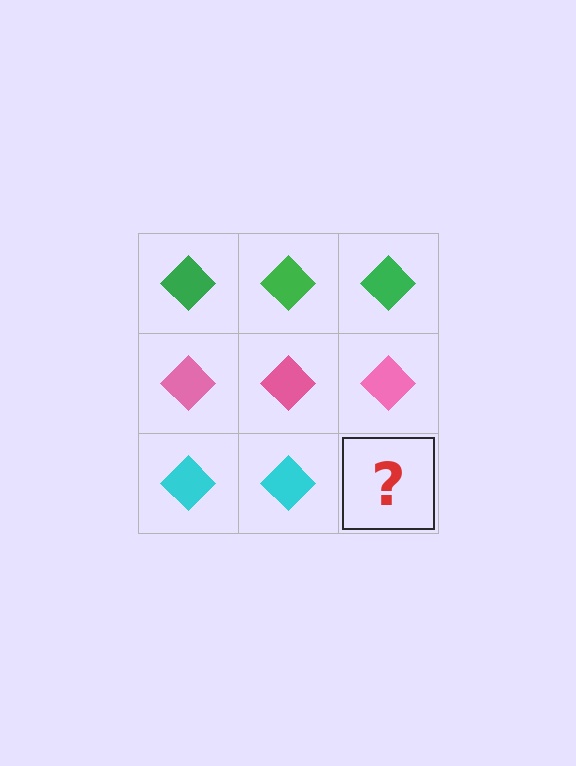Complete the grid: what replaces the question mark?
The question mark should be replaced with a cyan diamond.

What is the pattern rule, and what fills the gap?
The rule is that each row has a consistent color. The gap should be filled with a cyan diamond.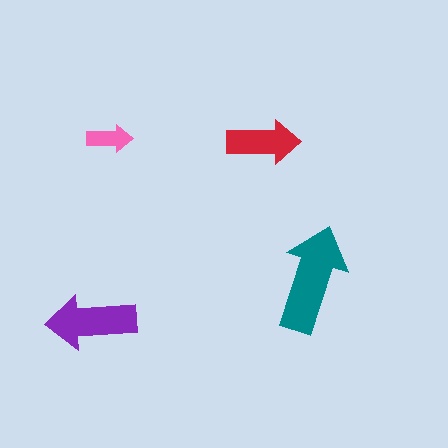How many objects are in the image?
There are 4 objects in the image.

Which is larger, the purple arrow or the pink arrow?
The purple one.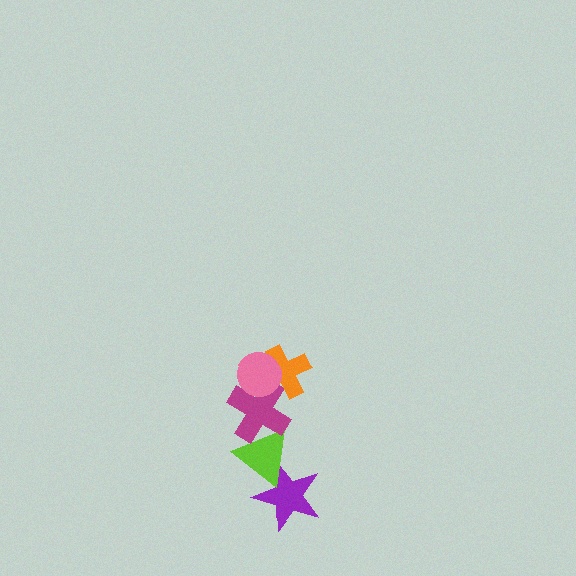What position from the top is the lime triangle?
The lime triangle is 4th from the top.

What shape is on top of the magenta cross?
The orange cross is on top of the magenta cross.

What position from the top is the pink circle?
The pink circle is 1st from the top.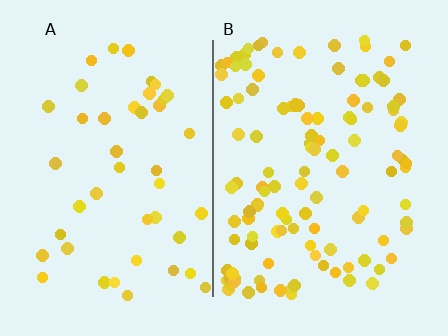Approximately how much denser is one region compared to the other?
Approximately 2.7× — region B over region A.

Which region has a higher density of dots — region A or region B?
B (the right).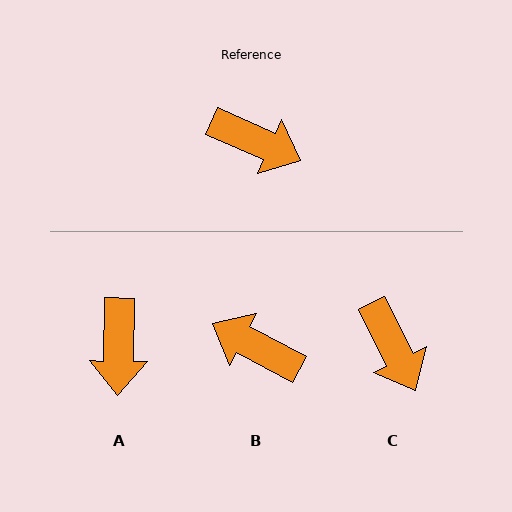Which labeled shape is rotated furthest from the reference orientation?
B, about 176 degrees away.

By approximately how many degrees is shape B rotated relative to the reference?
Approximately 176 degrees counter-clockwise.